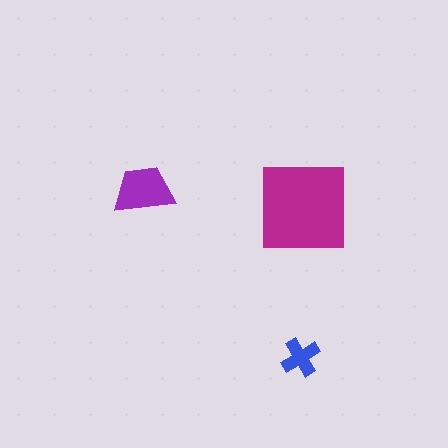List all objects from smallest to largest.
The blue cross, the purple trapezoid, the magenta square.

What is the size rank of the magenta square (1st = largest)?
1st.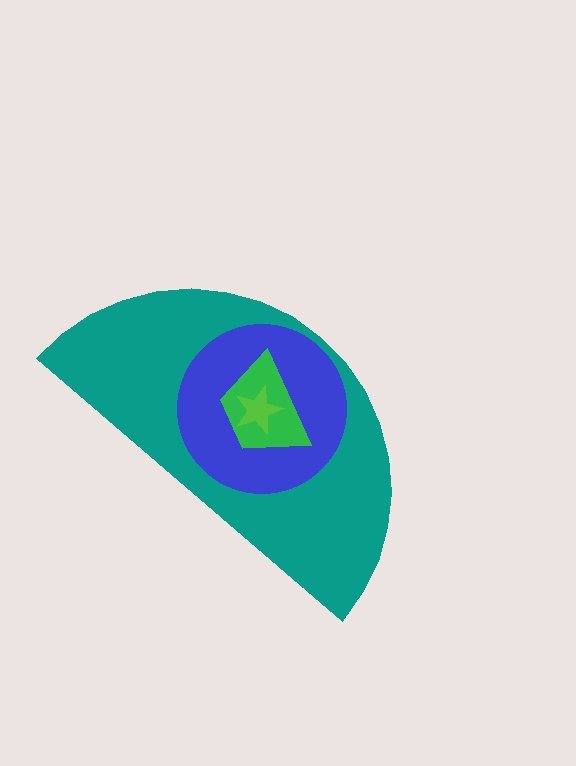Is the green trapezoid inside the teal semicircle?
Yes.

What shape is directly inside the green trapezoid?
The lime star.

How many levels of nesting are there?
4.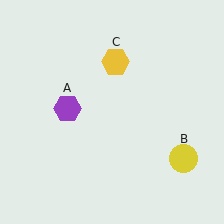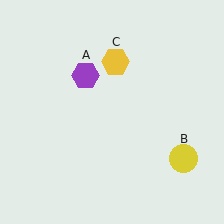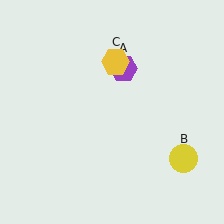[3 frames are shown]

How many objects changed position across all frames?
1 object changed position: purple hexagon (object A).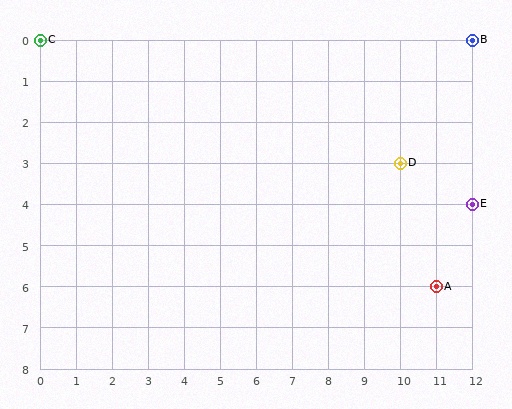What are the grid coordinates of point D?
Point D is at grid coordinates (10, 3).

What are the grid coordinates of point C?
Point C is at grid coordinates (0, 0).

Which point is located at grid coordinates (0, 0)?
Point C is at (0, 0).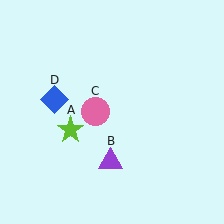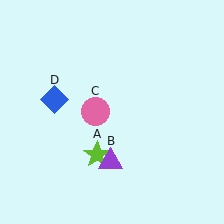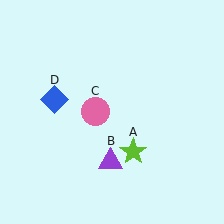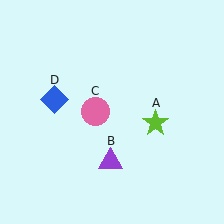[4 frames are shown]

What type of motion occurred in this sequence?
The lime star (object A) rotated counterclockwise around the center of the scene.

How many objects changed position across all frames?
1 object changed position: lime star (object A).